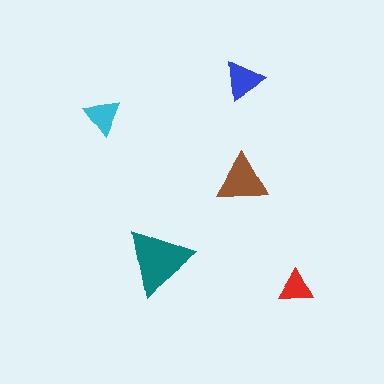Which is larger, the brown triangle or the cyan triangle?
The brown one.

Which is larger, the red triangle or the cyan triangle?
The cyan one.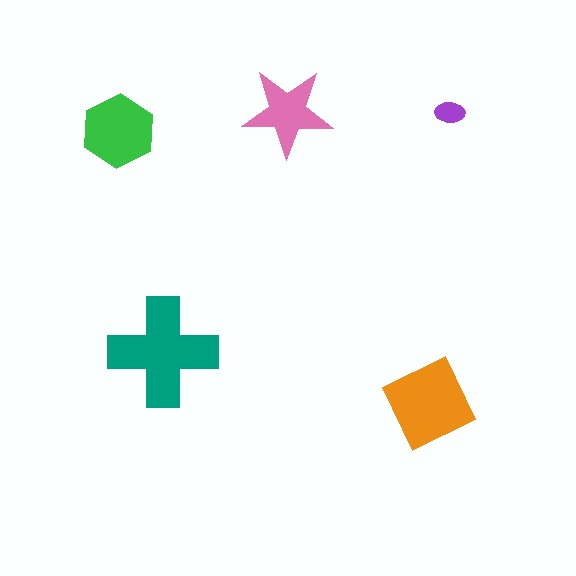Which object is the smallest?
The purple ellipse.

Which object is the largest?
The teal cross.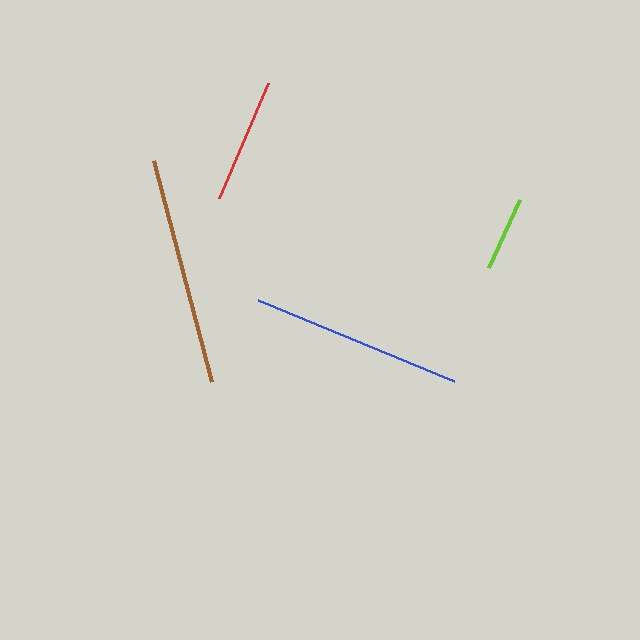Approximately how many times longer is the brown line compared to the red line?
The brown line is approximately 1.8 times the length of the red line.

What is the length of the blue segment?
The blue segment is approximately 213 pixels long.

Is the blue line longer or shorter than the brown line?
The brown line is longer than the blue line.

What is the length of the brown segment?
The brown segment is approximately 229 pixels long.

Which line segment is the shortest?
The lime line is the shortest at approximately 74 pixels.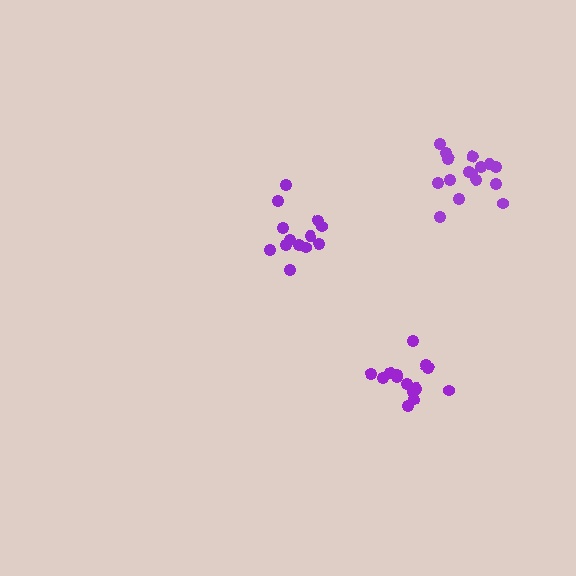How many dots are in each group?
Group 1: 13 dots, Group 2: 16 dots, Group 3: 14 dots (43 total).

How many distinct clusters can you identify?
There are 3 distinct clusters.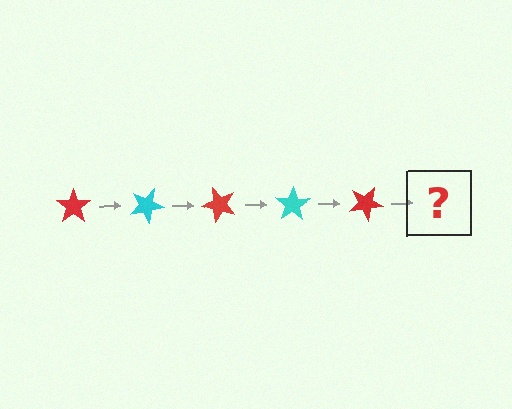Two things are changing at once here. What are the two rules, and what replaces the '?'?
The two rules are that it rotates 25 degrees each step and the color cycles through red and cyan. The '?' should be a cyan star, rotated 125 degrees from the start.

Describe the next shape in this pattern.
It should be a cyan star, rotated 125 degrees from the start.